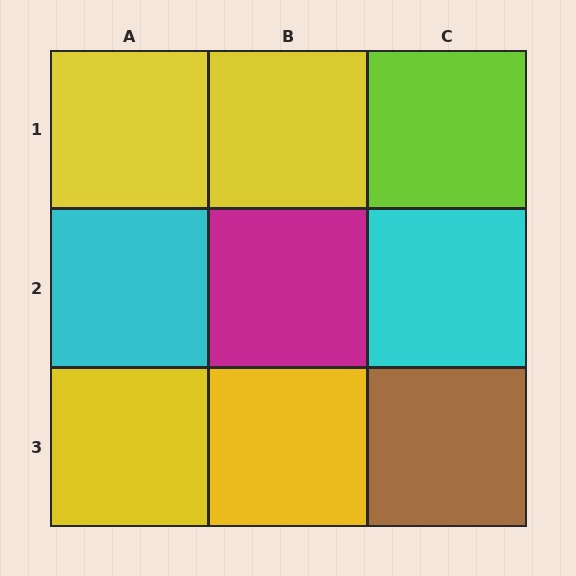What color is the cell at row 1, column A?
Yellow.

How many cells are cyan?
2 cells are cyan.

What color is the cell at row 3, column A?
Yellow.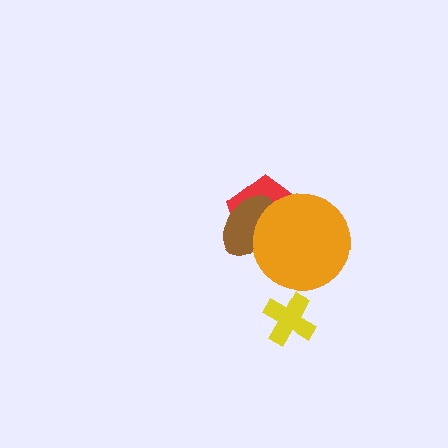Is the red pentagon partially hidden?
Yes, it is partially covered by another shape.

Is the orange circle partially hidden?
No, no other shape covers it.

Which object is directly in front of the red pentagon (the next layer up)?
The brown ellipse is directly in front of the red pentagon.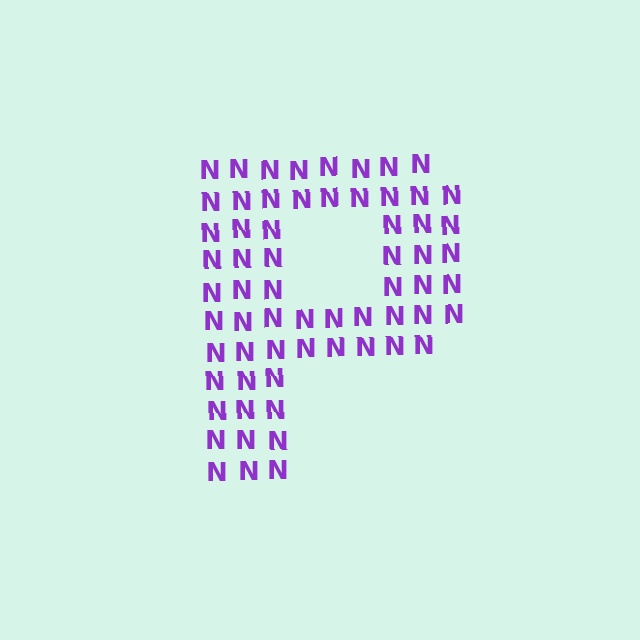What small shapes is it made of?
It is made of small letter N's.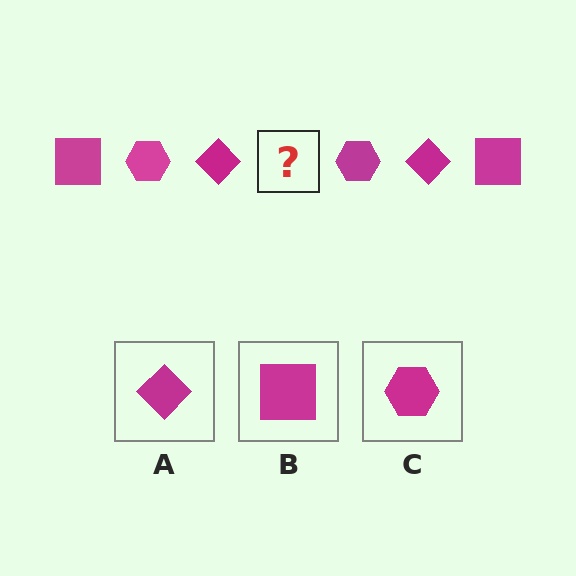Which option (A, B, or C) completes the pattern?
B.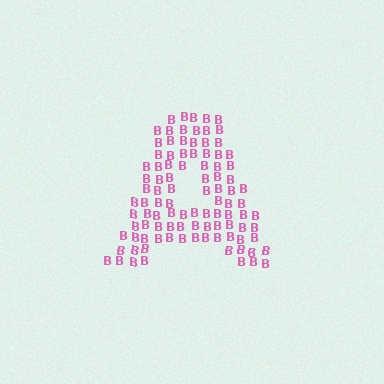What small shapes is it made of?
It is made of small letter B's.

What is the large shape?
The large shape is the letter A.